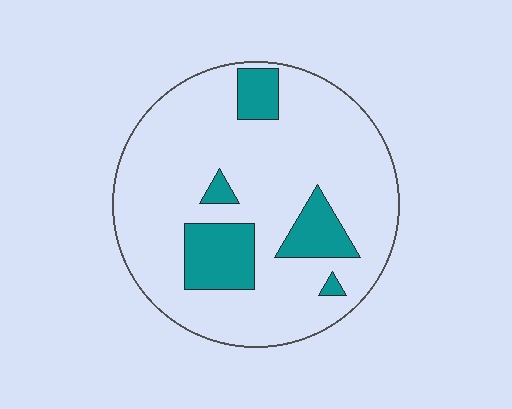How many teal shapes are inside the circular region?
5.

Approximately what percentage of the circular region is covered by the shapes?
Approximately 15%.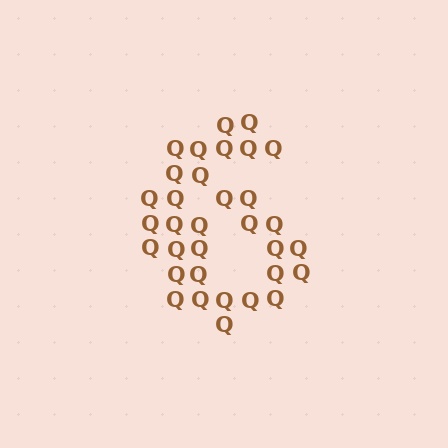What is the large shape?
The large shape is the digit 6.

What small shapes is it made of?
It is made of small letter Q's.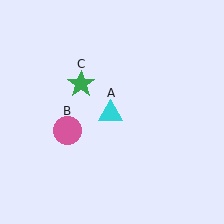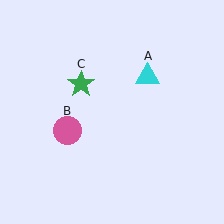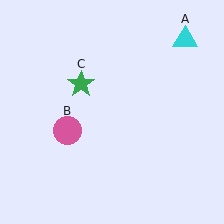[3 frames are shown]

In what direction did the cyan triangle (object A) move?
The cyan triangle (object A) moved up and to the right.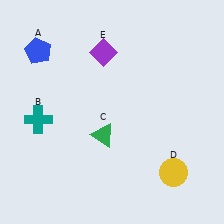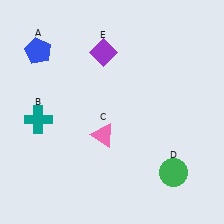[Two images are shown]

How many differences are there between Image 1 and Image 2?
There are 2 differences between the two images.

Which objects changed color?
C changed from green to pink. D changed from yellow to green.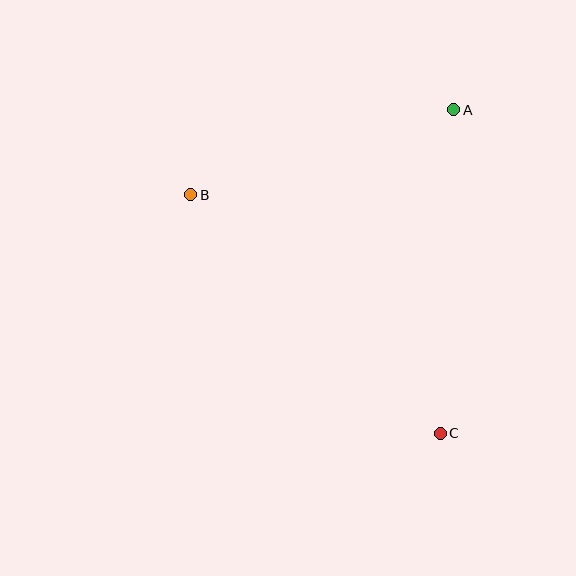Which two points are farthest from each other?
Points B and C are farthest from each other.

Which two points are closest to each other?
Points A and B are closest to each other.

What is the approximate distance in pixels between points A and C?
The distance between A and C is approximately 324 pixels.